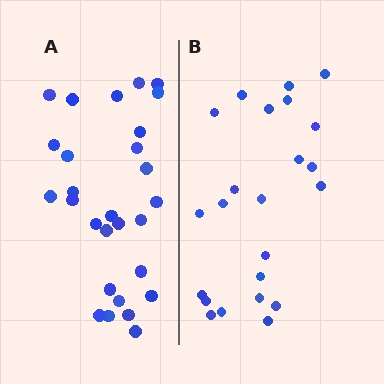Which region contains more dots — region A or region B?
Region A (the left region) has more dots.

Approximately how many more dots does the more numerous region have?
Region A has about 5 more dots than region B.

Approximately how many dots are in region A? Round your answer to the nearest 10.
About 30 dots. (The exact count is 28, which rounds to 30.)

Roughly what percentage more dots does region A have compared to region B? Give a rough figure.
About 20% more.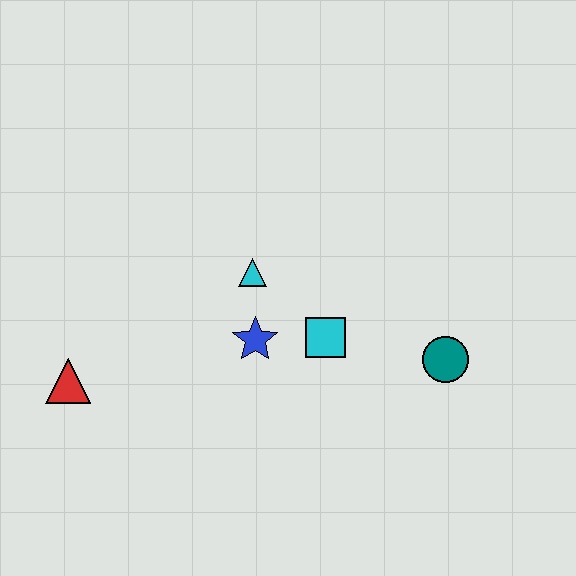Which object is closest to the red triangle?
The blue star is closest to the red triangle.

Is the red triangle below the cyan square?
Yes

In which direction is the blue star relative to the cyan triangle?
The blue star is below the cyan triangle.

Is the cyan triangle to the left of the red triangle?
No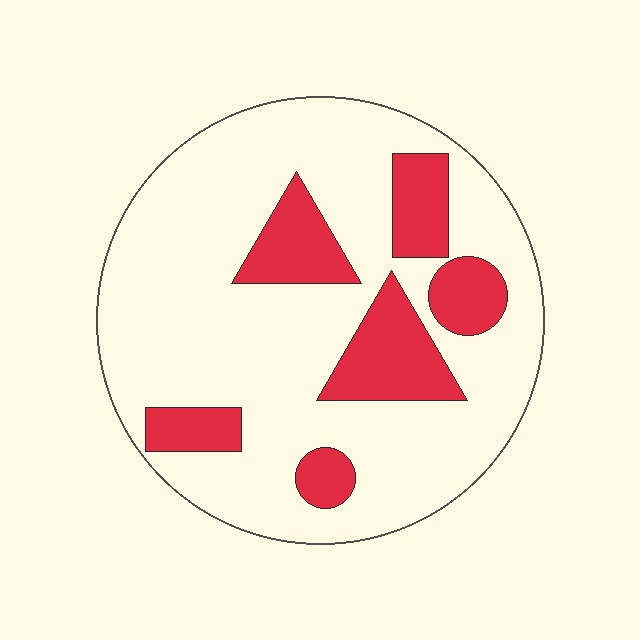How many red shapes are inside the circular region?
6.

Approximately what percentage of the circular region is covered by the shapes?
Approximately 25%.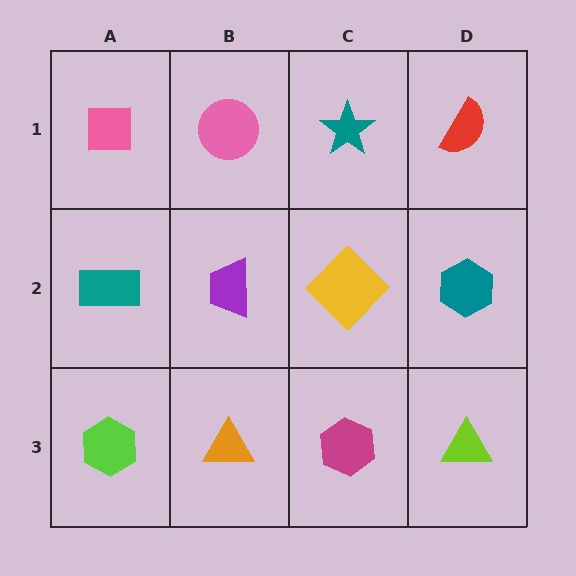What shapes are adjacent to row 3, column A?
A teal rectangle (row 2, column A), an orange triangle (row 3, column B).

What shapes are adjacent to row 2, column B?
A pink circle (row 1, column B), an orange triangle (row 3, column B), a teal rectangle (row 2, column A), a yellow diamond (row 2, column C).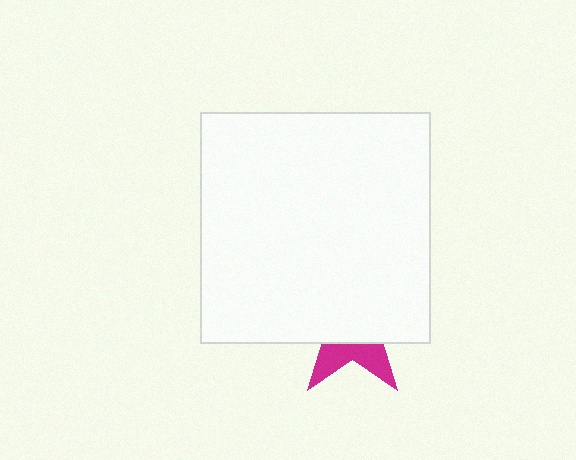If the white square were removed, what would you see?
You would see the complete magenta star.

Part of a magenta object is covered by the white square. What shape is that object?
It is a star.